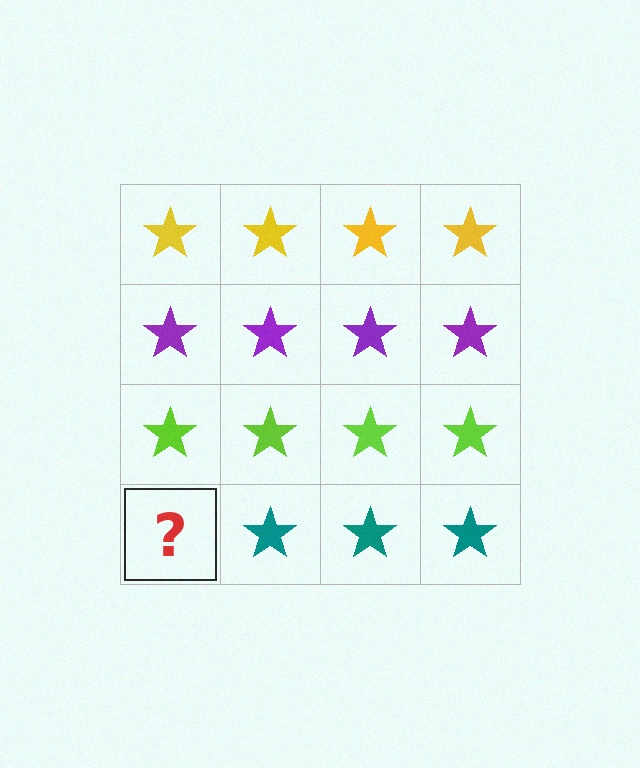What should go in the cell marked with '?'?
The missing cell should contain a teal star.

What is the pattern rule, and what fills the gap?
The rule is that each row has a consistent color. The gap should be filled with a teal star.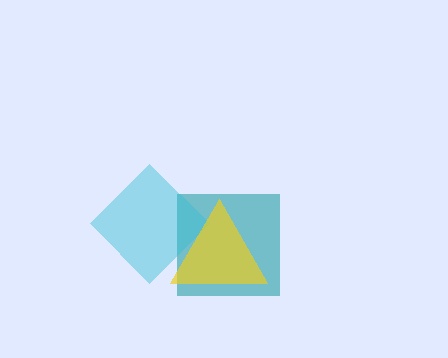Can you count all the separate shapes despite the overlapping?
Yes, there are 3 separate shapes.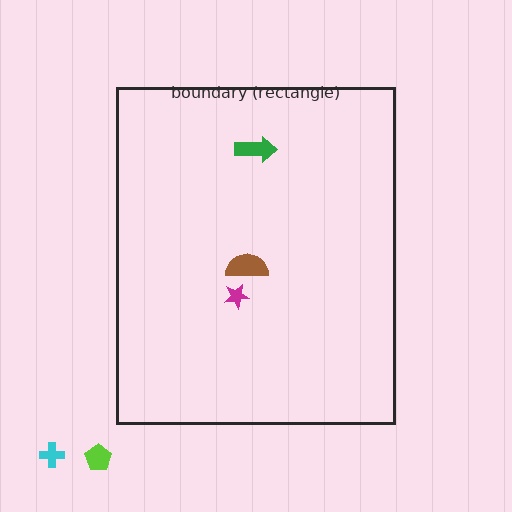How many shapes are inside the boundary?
3 inside, 2 outside.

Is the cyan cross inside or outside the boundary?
Outside.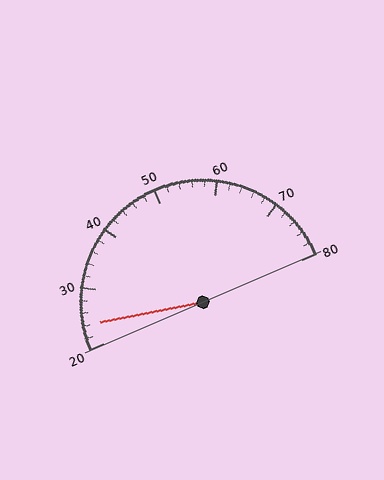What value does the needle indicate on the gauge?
The needle indicates approximately 24.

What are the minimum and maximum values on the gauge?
The gauge ranges from 20 to 80.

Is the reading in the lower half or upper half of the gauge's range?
The reading is in the lower half of the range (20 to 80).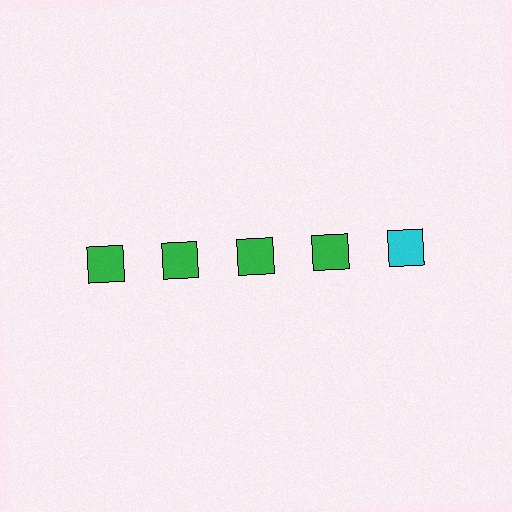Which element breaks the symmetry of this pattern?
The cyan square in the top row, rightmost column breaks the symmetry. All other shapes are green squares.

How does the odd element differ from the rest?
It has a different color: cyan instead of green.